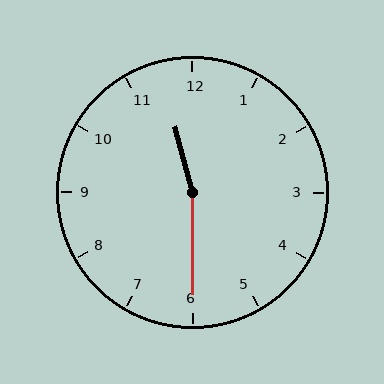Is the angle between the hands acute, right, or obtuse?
It is obtuse.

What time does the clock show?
11:30.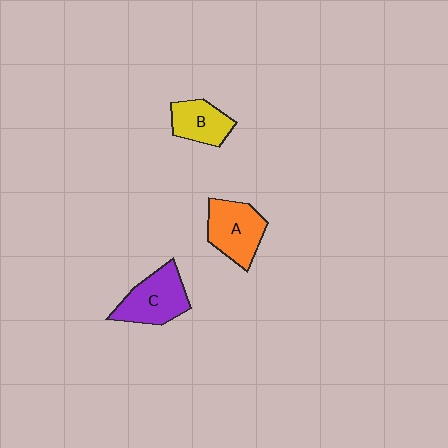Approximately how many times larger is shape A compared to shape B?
Approximately 1.3 times.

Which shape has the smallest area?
Shape B (yellow).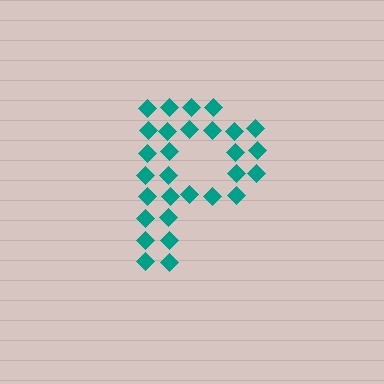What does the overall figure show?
The overall figure shows the letter P.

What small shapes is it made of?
It is made of small diamonds.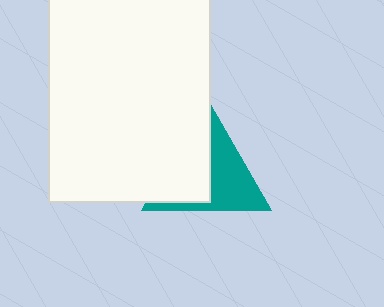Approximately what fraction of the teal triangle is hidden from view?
Roughly 50% of the teal triangle is hidden behind the white rectangle.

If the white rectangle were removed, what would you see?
You would see the complete teal triangle.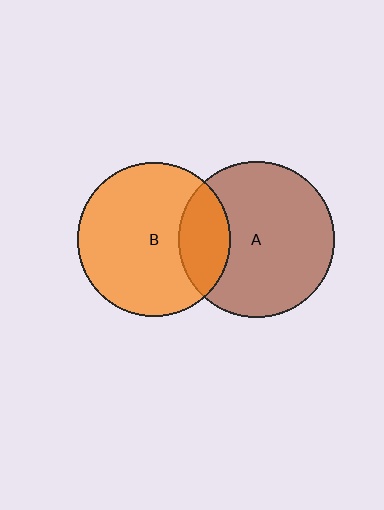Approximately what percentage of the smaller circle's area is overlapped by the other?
Approximately 25%.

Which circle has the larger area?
Circle A (brown).